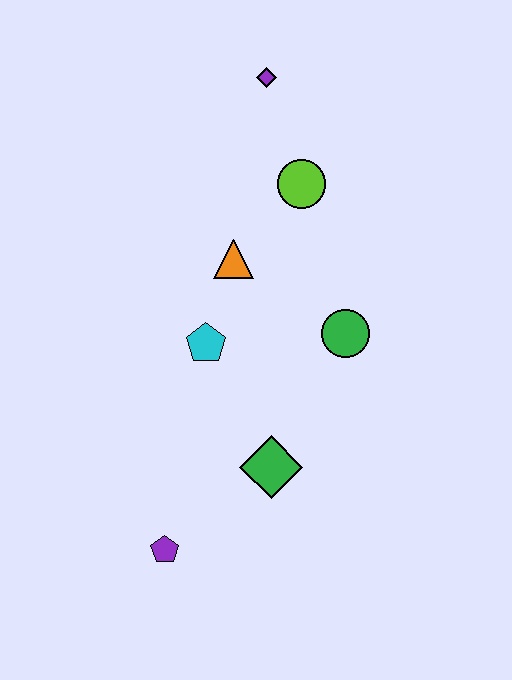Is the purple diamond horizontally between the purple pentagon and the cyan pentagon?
No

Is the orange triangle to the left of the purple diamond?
Yes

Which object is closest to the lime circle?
The orange triangle is closest to the lime circle.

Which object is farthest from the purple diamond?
The purple pentagon is farthest from the purple diamond.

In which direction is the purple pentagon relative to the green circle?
The purple pentagon is below the green circle.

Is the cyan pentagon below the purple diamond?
Yes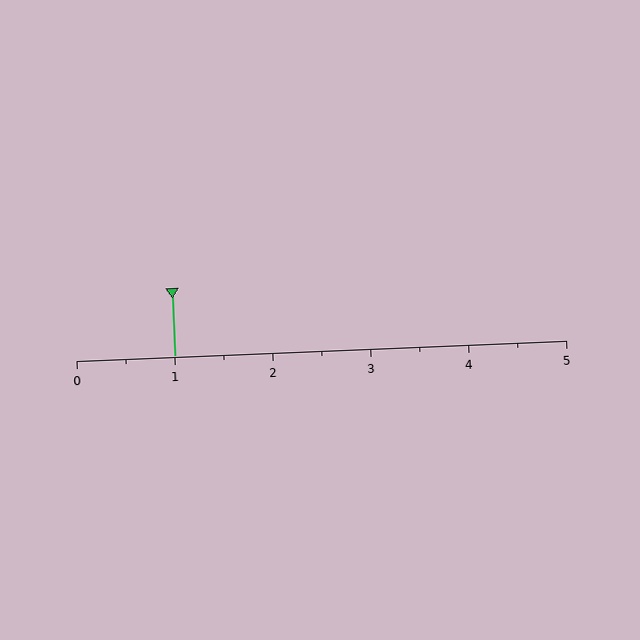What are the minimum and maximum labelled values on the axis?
The axis runs from 0 to 5.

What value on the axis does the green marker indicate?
The marker indicates approximately 1.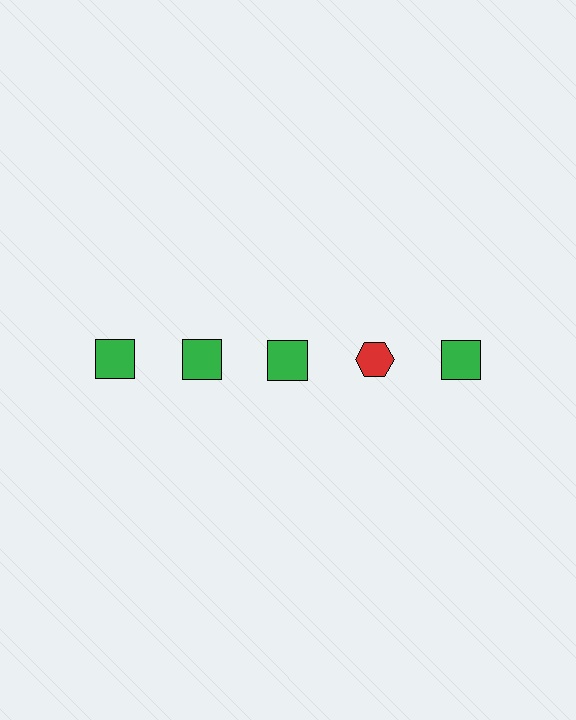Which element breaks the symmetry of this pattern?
The red hexagon in the top row, second from right column breaks the symmetry. All other shapes are green squares.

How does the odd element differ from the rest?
It differs in both color (red instead of green) and shape (hexagon instead of square).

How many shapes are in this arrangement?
There are 5 shapes arranged in a grid pattern.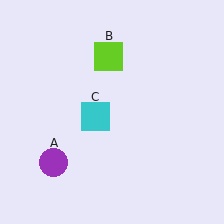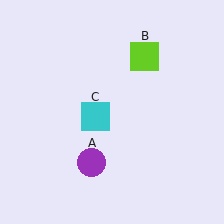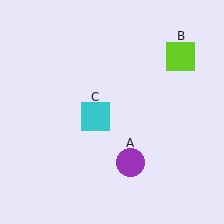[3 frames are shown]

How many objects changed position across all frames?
2 objects changed position: purple circle (object A), lime square (object B).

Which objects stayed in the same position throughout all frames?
Cyan square (object C) remained stationary.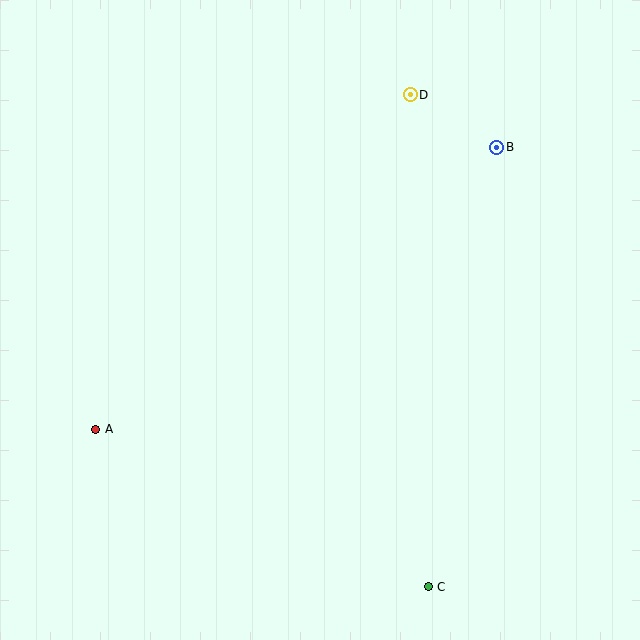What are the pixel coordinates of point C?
Point C is at (428, 587).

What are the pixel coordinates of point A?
Point A is at (96, 429).